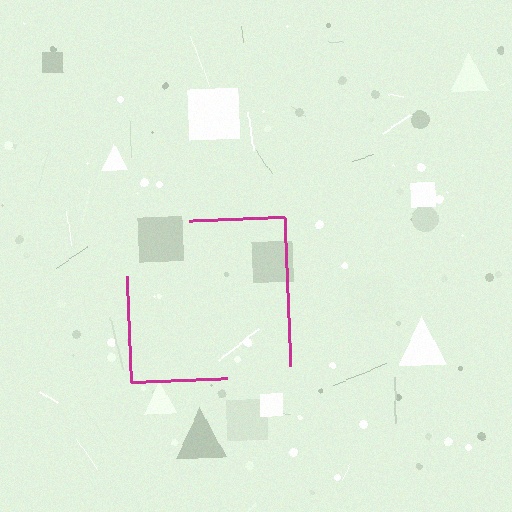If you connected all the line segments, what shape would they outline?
They would outline a square.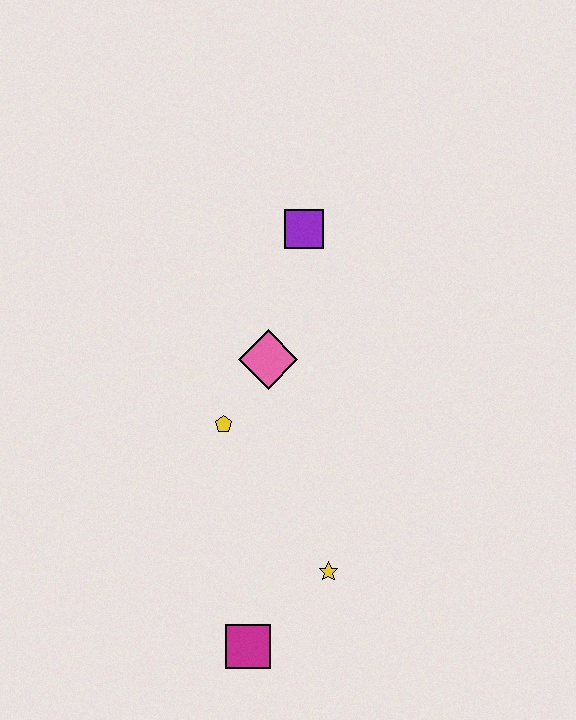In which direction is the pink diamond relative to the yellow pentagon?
The pink diamond is above the yellow pentagon.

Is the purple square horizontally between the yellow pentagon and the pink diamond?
No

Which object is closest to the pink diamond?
The yellow pentagon is closest to the pink diamond.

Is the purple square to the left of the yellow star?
Yes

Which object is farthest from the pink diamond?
The magenta square is farthest from the pink diamond.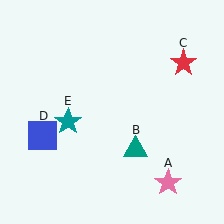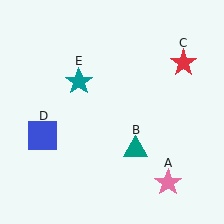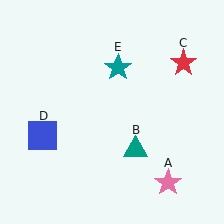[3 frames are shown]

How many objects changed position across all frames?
1 object changed position: teal star (object E).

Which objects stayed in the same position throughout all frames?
Pink star (object A) and teal triangle (object B) and red star (object C) and blue square (object D) remained stationary.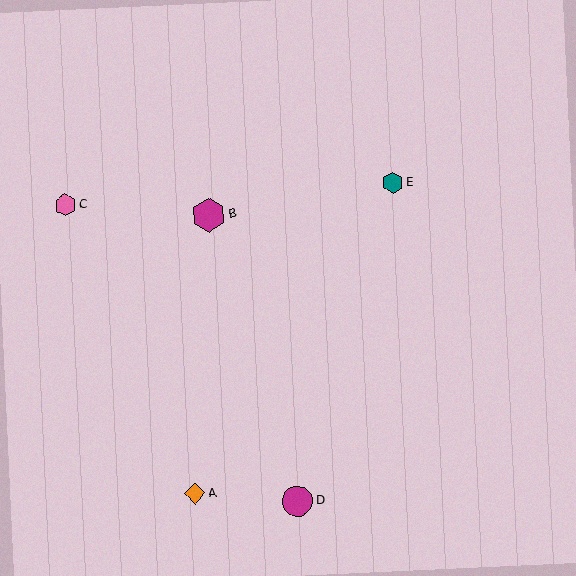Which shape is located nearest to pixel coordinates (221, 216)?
The magenta hexagon (labeled B) at (209, 215) is nearest to that location.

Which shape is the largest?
The magenta hexagon (labeled B) is the largest.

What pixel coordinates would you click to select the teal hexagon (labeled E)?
Click at (393, 183) to select the teal hexagon E.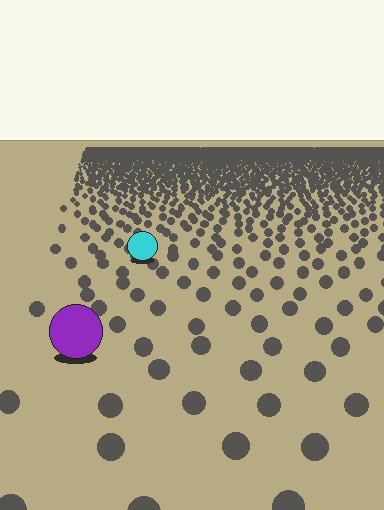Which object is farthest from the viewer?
The cyan circle is farthest from the viewer. It appears smaller and the ground texture around it is denser.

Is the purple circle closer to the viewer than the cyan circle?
Yes. The purple circle is closer — you can tell from the texture gradient: the ground texture is coarser near it.